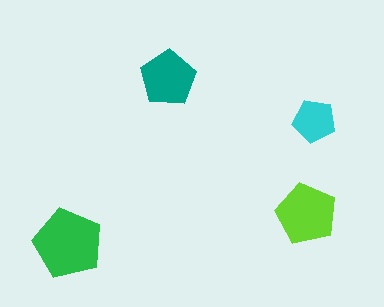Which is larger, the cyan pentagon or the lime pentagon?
The lime one.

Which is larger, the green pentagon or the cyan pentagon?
The green one.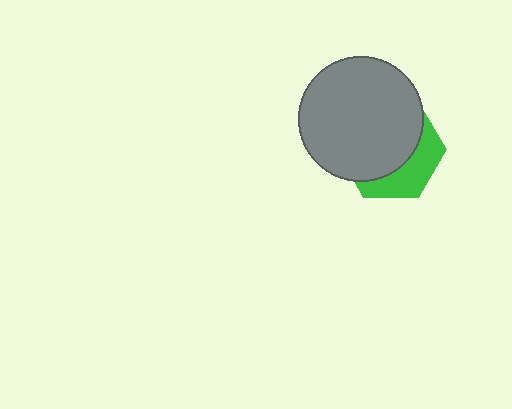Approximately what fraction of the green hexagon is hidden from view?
Roughly 66% of the green hexagon is hidden behind the gray circle.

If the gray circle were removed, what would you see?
You would see the complete green hexagon.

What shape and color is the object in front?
The object in front is a gray circle.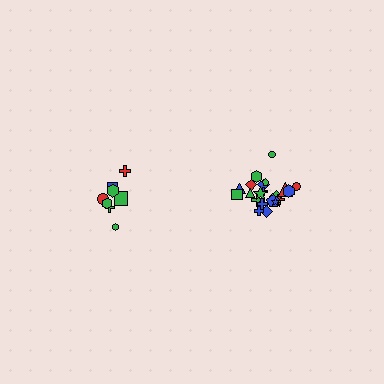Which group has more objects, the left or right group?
The right group.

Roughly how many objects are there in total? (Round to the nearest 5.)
Roughly 30 objects in total.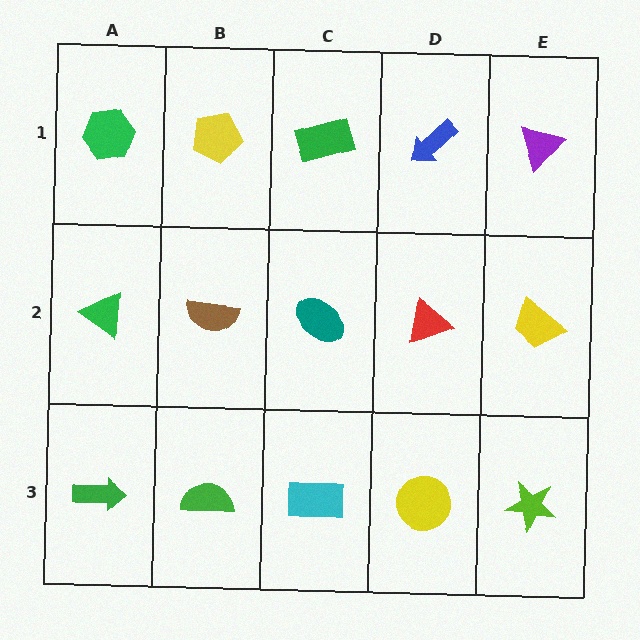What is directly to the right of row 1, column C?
A blue arrow.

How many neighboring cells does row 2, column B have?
4.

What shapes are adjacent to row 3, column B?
A brown semicircle (row 2, column B), a green arrow (row 3, column A), a cyan rectangle (row 3, column C).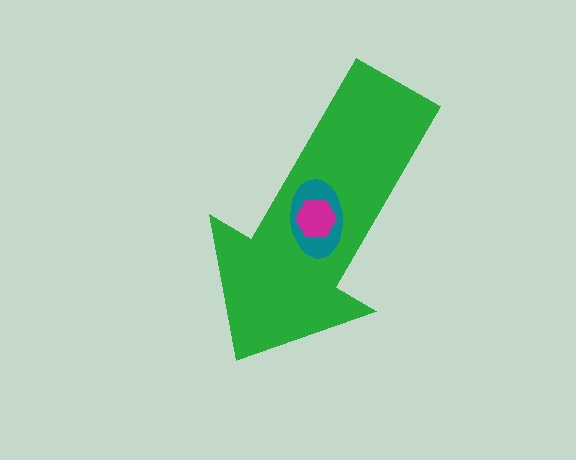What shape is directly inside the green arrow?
The teal ellipse.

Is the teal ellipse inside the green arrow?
Yes.